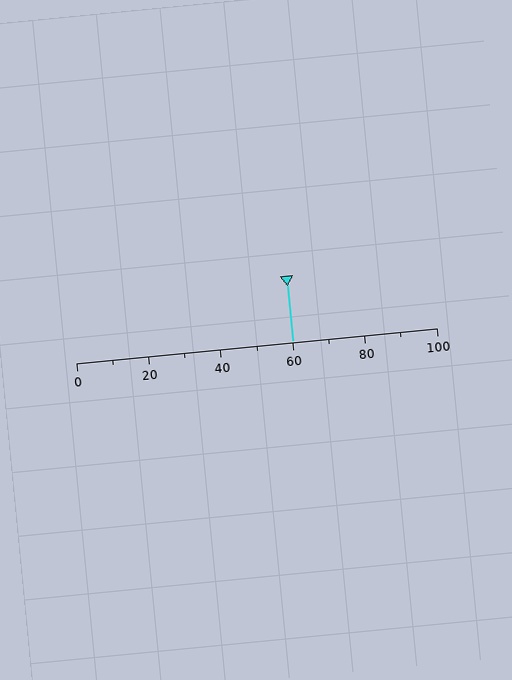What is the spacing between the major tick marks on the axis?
The major ticks are spaced 20 apart.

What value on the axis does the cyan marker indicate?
The marker indicates approximately 60.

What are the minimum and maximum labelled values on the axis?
The axis runs from 0 to 100.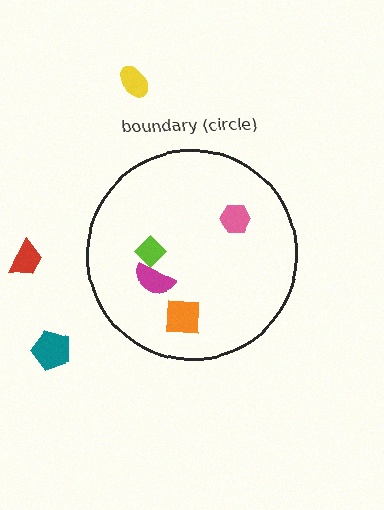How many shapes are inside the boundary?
4 inside, 3 outside.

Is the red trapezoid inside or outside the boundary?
Outside.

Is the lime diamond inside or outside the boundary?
Inside.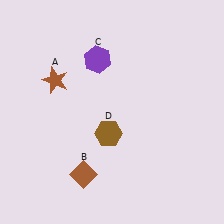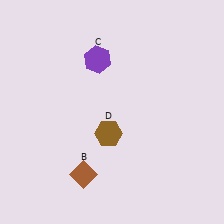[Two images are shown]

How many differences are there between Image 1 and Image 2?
There is 1 difference between the two images.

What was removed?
The brown star (A) was removed in Image 2.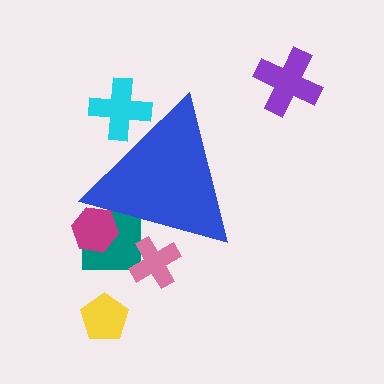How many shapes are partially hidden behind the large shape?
4 shapes are partially hidden.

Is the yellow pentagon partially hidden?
No, the yellow pentagon is fully visible.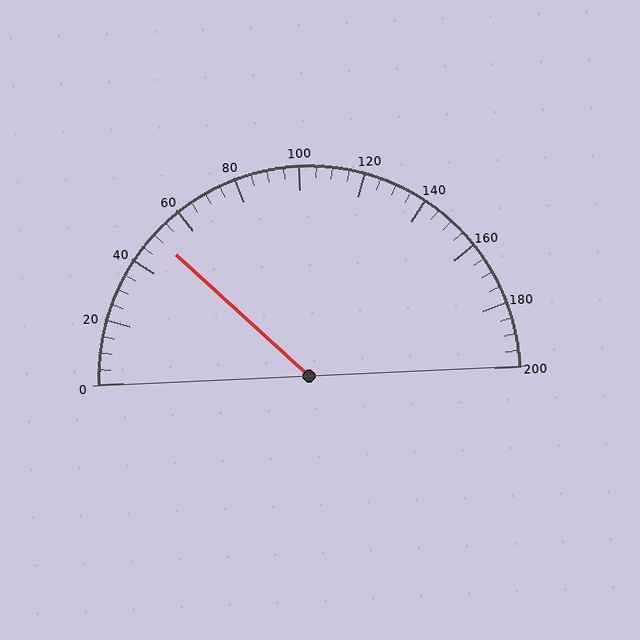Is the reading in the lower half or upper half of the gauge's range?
The reading is in the lower half of the range (0 to 200).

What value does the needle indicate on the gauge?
The needle indicates approximately 50.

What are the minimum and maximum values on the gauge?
The gauge ranges from 0 to 200.